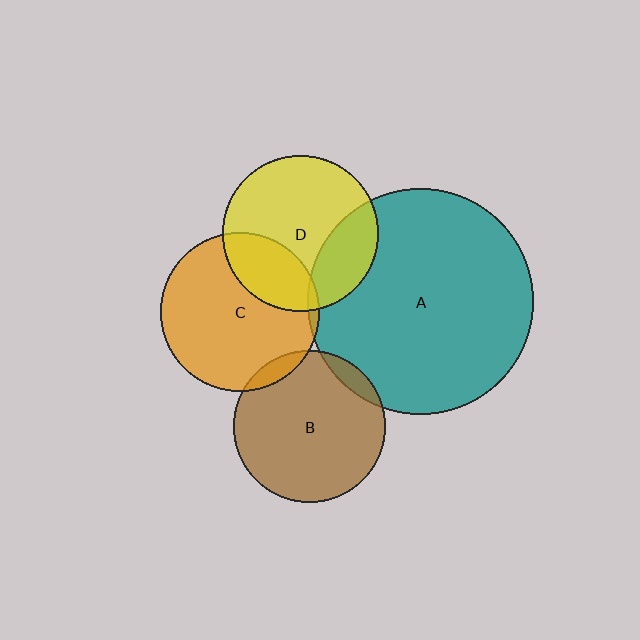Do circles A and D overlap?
Yes.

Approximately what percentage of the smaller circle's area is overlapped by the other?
Approximately 25%.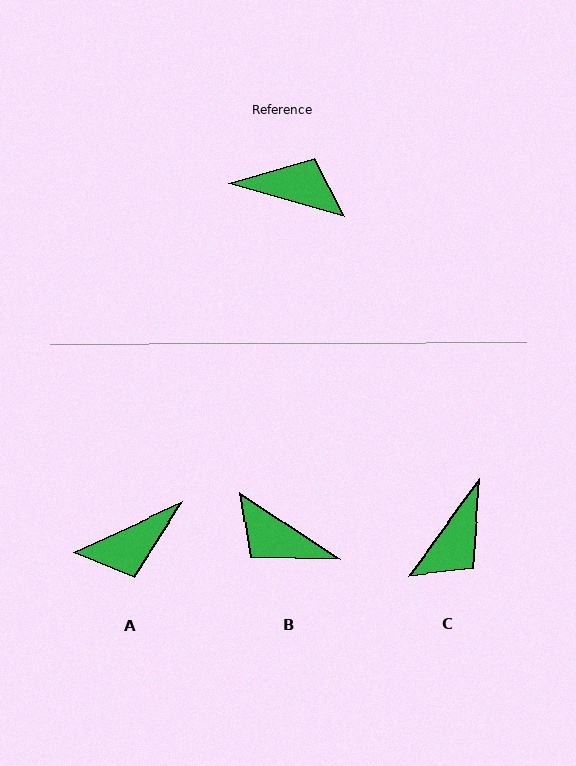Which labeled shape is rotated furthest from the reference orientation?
B, about 163 degrees away.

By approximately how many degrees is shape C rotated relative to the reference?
Approximately 110 degrees clockwise.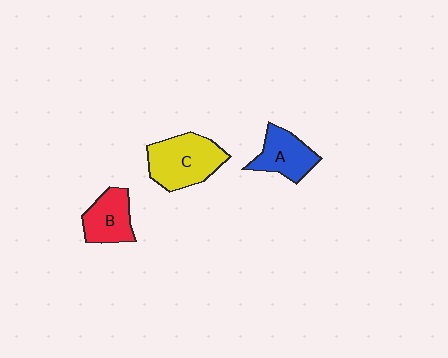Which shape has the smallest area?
Shape B (red).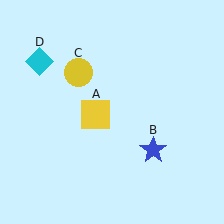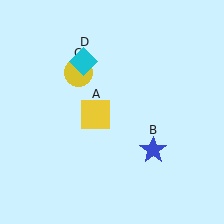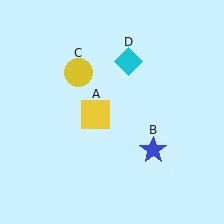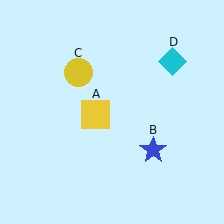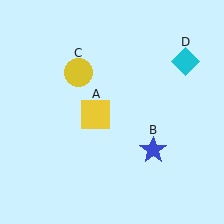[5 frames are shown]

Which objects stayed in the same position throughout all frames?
Yellow square (object A) and blue star (object B) and yellow circle (object C) remained stationary.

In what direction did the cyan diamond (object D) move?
The cyan diamond (object D) moved right.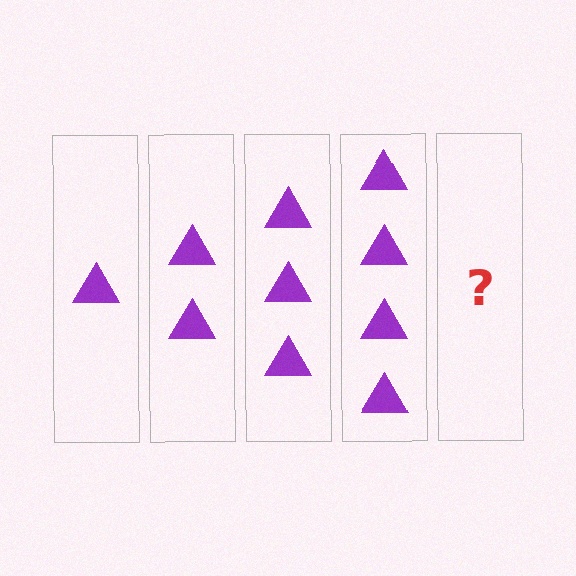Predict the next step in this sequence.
The next step is 5 triangles.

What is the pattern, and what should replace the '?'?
The pattern is that each step adds one more triangle. The '?' should be 5 triangles.